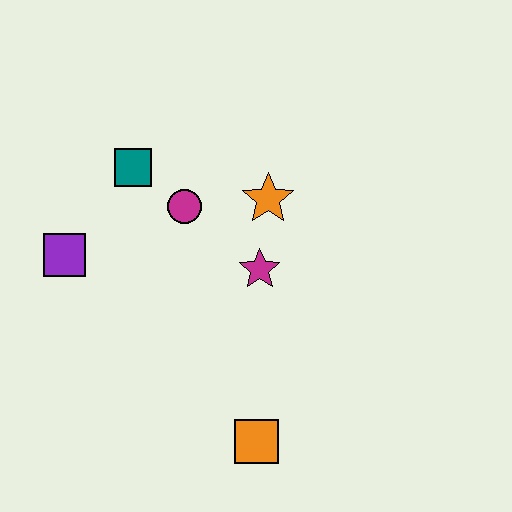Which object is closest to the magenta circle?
The teal square is closest to the magenta circle.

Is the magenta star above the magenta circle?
No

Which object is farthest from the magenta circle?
The orange square is farthest from the magenta circle.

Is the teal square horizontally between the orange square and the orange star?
No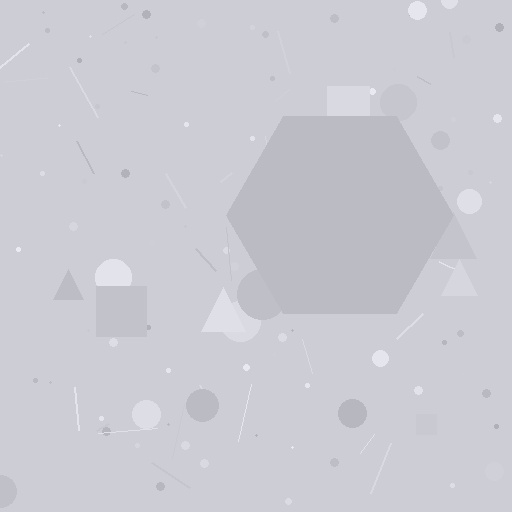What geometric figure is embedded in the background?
A hexagon is embedded in the background.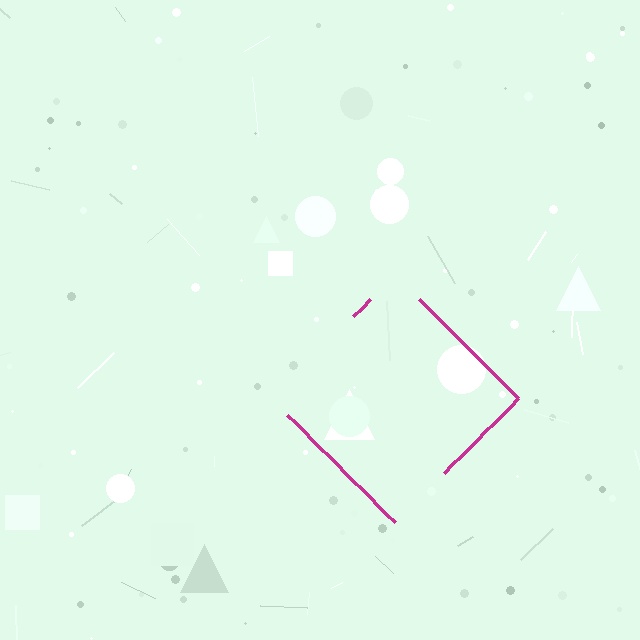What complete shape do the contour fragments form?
The contour fragments form a diamond.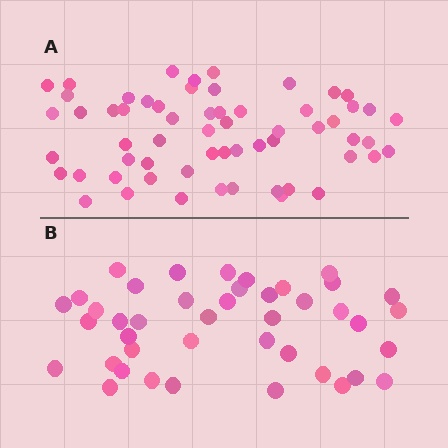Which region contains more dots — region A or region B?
Region A (the top region) has more dots.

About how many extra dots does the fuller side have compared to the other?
Region A has approximately 20 more dots than region B.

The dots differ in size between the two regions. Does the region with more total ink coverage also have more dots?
No. Region B has more total ink coverage because its dots are larger, but region A actually contains more individual dots. Total area can be misleading — the number of items is what matters here.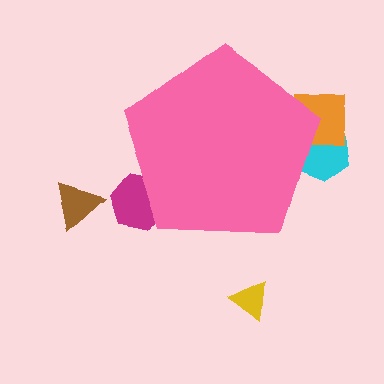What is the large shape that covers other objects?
A pink pentagon.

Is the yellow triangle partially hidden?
No, the yellow triangle is fully visible.